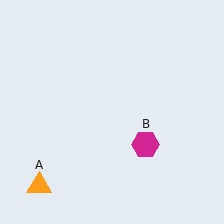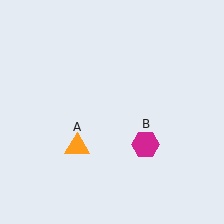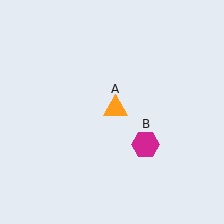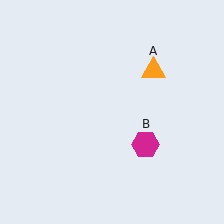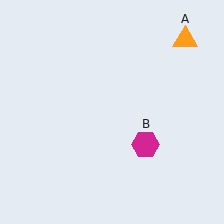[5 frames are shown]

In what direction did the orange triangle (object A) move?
The orange triangle (object A) moved up and to the right.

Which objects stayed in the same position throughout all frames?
Magenta hexagon (object B) remained stationary.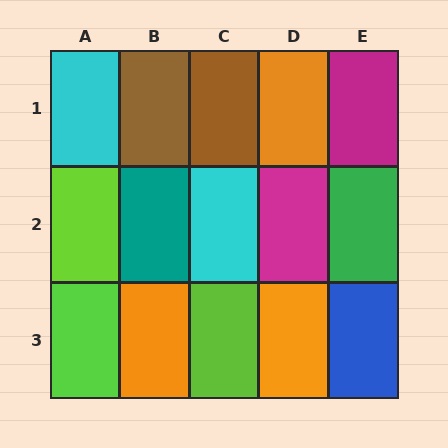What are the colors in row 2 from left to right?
Lime, teal, cyan, magenta, green.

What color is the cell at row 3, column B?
Orange.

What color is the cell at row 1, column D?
Orange.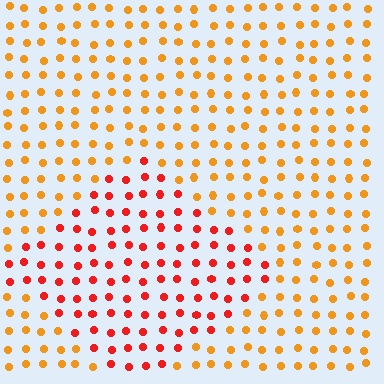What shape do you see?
I see a diamond.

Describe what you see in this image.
The image is filled with small orange elements in a uniform arrangement. A diamond-shaped region is visible where the elements are tinted to a slightly different hue, forming a subtle color boundary.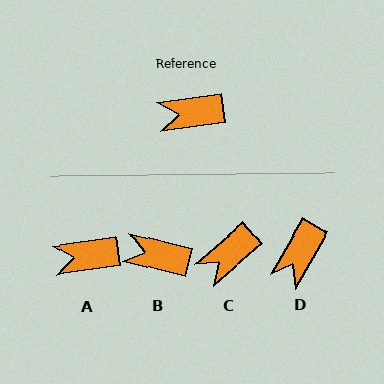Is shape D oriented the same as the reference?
No, it is off by about 51 degrees.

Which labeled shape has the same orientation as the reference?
A.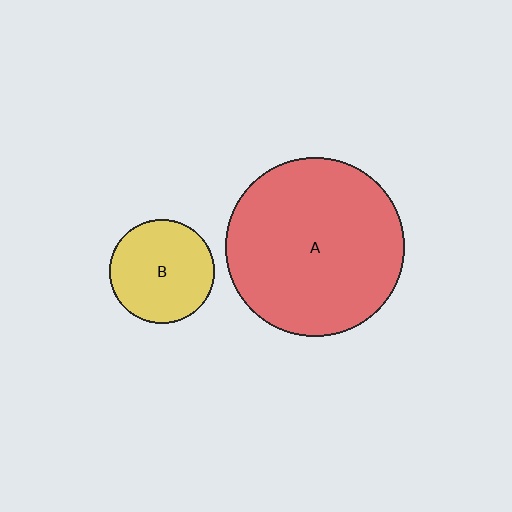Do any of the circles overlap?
No, none of the circles overlap.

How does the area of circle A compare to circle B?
Approximately 3.0 times.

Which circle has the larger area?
Circle A (red).